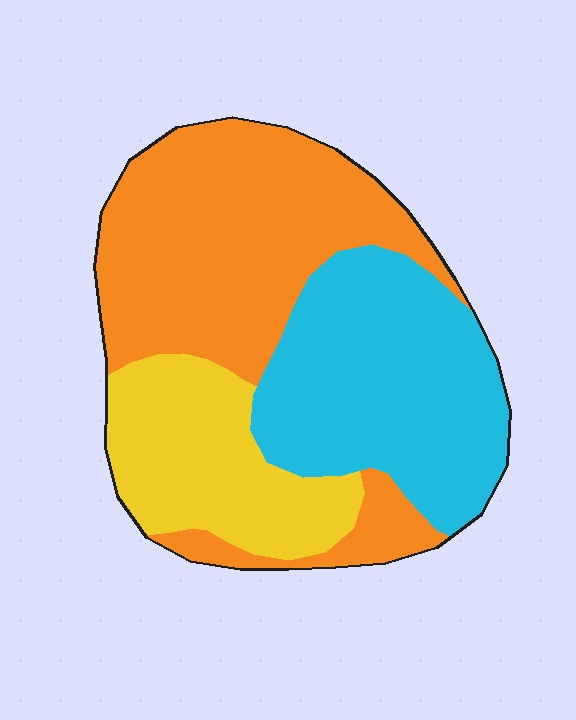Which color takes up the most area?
Orange, at roughly 45%.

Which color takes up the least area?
Yellow, at roughly 20%.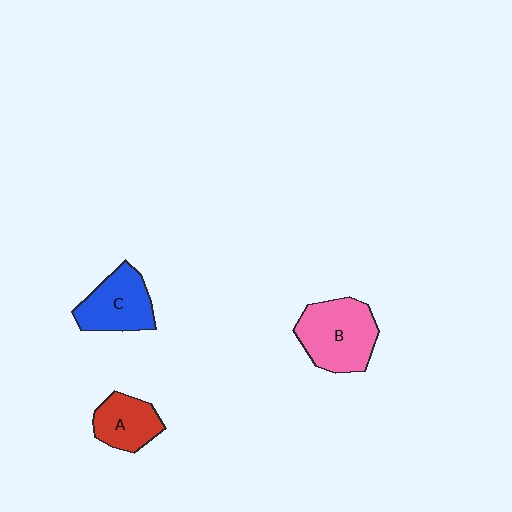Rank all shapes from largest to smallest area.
From largest to smallest: B (pink), C (blue), A (red).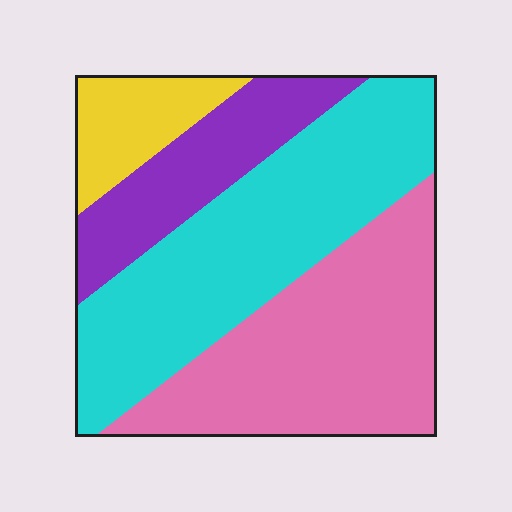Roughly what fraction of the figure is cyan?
Cyan takes up between a third and a half of the figure.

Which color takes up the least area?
Yellow, at roughly 10%.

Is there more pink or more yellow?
Pink.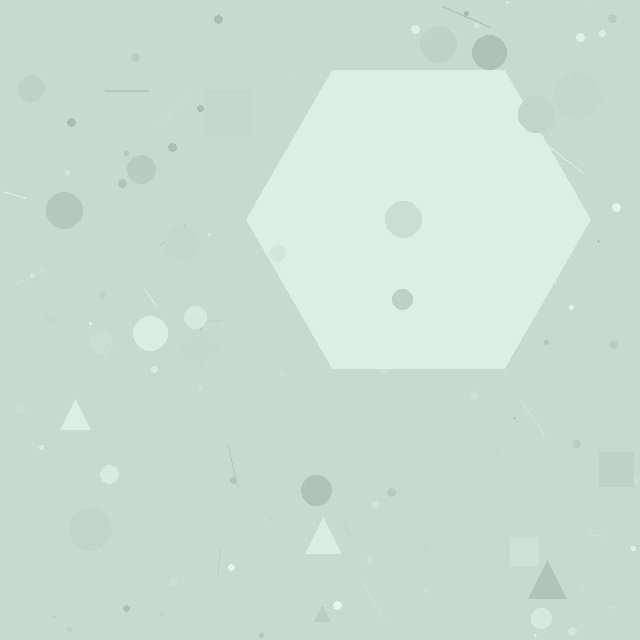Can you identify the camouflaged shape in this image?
The camouflaged shape is a hexagon.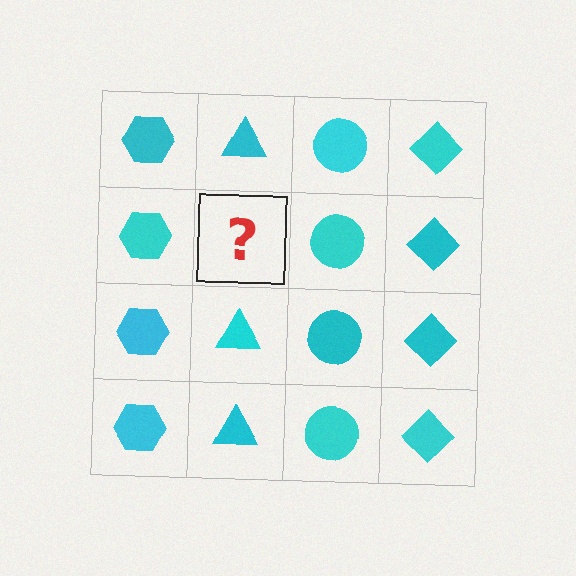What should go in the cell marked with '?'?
The missing cell should contain a cyan triangle.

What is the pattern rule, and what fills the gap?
The rule is that each column has a consistent shape. The gap should be filled with a cyan triangle.